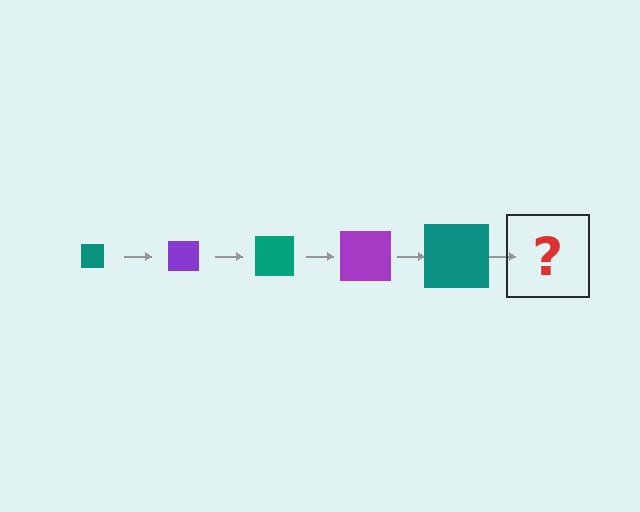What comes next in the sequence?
The next element should be a purple square, larger than the previous one.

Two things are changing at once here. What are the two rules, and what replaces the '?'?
The two rules are that the square grows larger each step and the color cycles through teal and purple. The '?' should be a purple square, larger than the previous one.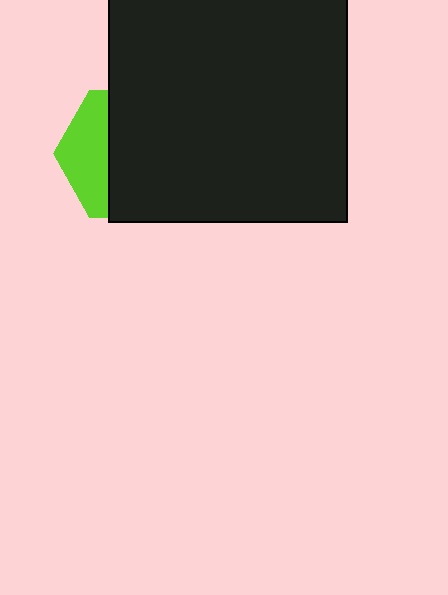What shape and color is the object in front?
The object in front is a black square.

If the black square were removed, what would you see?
You would see the complete lime hexagon.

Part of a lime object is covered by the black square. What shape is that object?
It is a hexagon.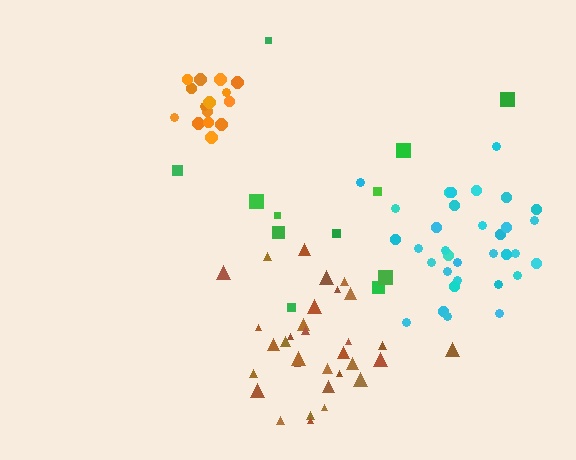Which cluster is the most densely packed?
Orange.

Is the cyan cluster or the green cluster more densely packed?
Cyan.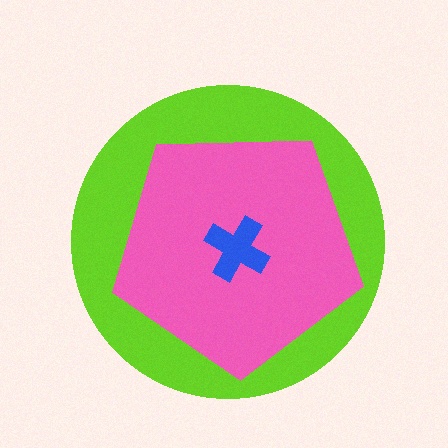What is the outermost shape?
The lime circle.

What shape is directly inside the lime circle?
The pink pentagon.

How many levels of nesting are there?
3.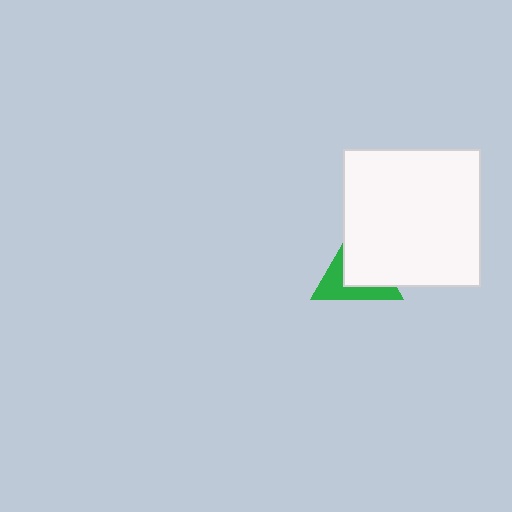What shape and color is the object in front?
The object in front is a white square.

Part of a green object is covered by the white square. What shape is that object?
It is a triangle.